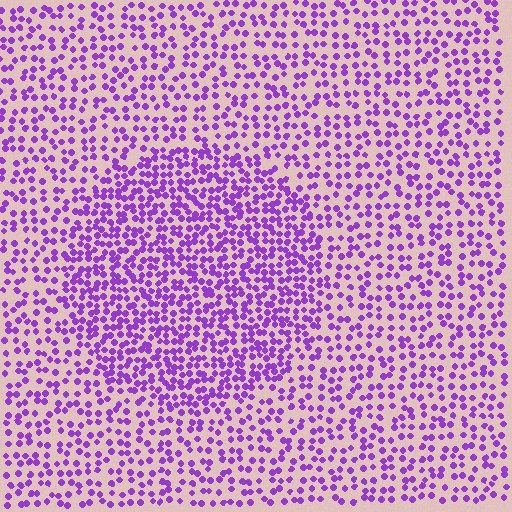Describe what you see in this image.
The image contains small purple elements arranged at two different densities. A circle-shaped region is visible where the elements are more densely packed than the surrounding area.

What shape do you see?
I see a circle.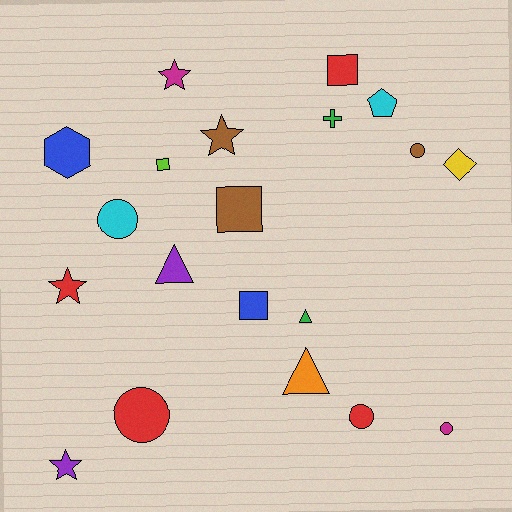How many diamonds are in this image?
There is 1 diamond.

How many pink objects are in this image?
There are no pink objects.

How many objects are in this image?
There are 20 objects.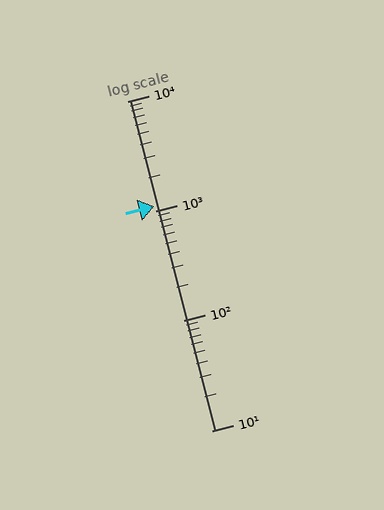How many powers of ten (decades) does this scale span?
The scale spans 3 decades, from 10 to 10000.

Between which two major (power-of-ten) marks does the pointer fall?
The pointer is between 1000 and 10000.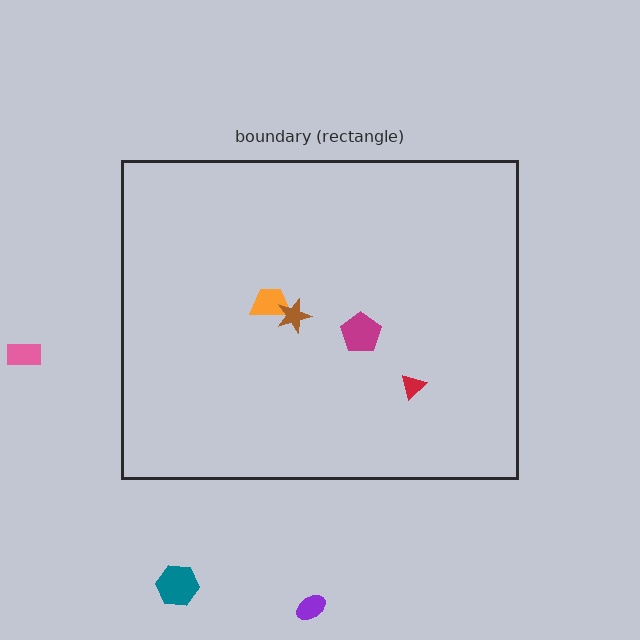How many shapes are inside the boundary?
4 inside, 3 outside.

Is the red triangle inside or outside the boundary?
Inside.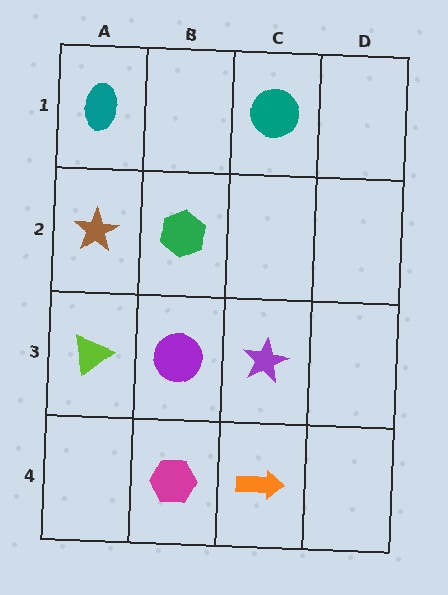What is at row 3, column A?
A lime triangle.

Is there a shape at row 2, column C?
No, that cell is empty.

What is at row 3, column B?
A purple circle.